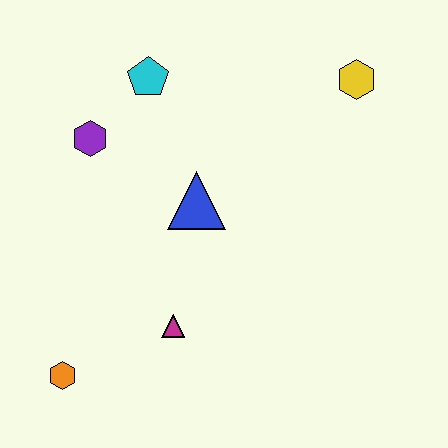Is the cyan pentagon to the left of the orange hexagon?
No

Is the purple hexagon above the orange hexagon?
Yes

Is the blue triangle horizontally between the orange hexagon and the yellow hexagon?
Yes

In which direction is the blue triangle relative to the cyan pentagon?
The blue triangle is below the cyan pentagon.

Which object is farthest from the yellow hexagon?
The orange hexagon is farthest from the yellow hexagon.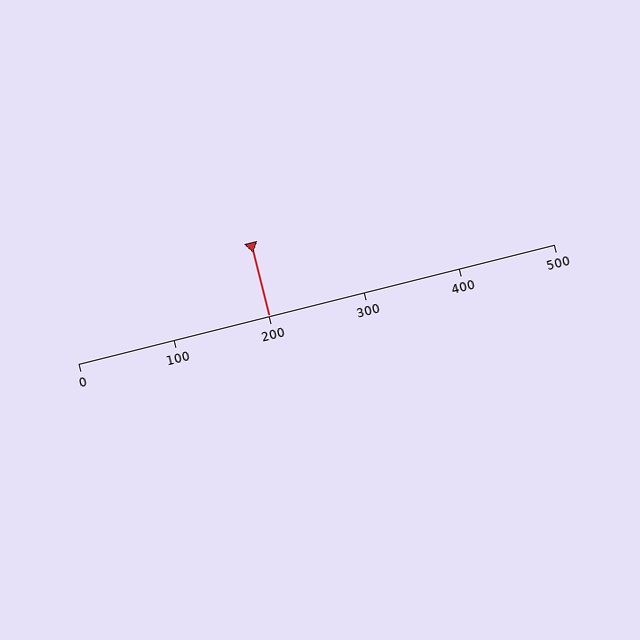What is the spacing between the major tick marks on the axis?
The major ticks are spaced 100 apart.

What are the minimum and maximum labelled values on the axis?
The axis runs from 0 to 500.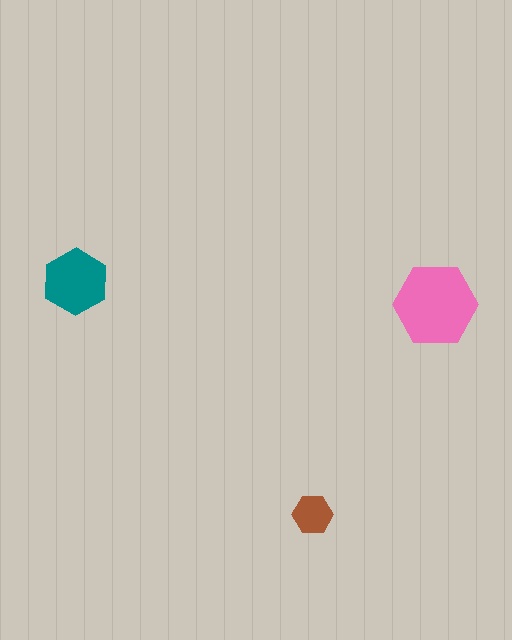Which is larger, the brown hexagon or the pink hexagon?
The pink one.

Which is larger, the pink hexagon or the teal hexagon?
The pink one.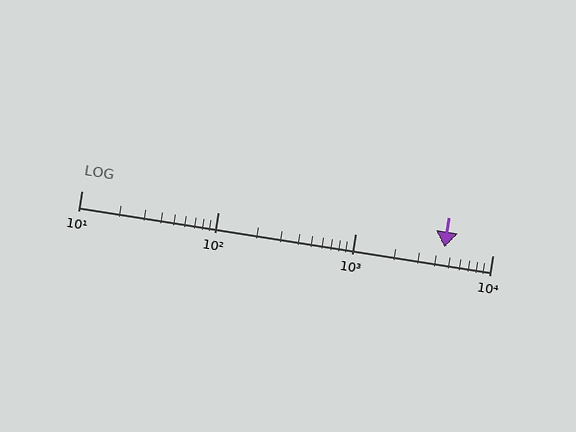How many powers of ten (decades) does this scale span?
The scale spans 3 decades, from 10 to 10000.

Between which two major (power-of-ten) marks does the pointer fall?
The pointer is between 1000 and 10000.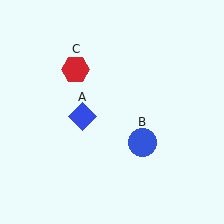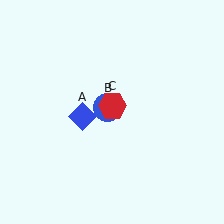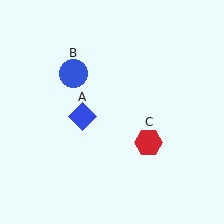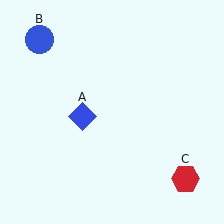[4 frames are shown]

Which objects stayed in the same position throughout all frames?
Blue diamond (object A) remained stationary.